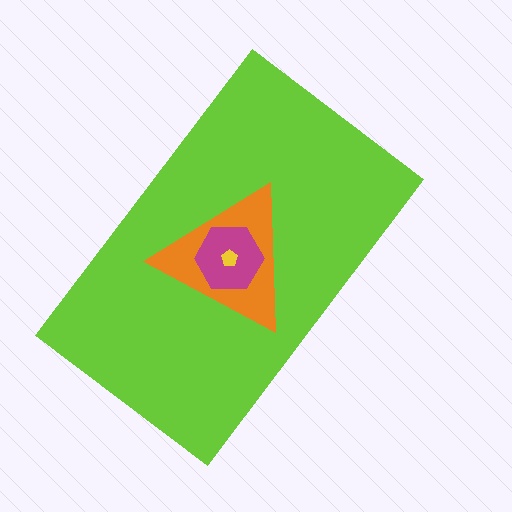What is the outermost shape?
The lime rectangle.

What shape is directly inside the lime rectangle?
The orange triangle.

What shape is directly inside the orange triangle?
The magenta hexagon.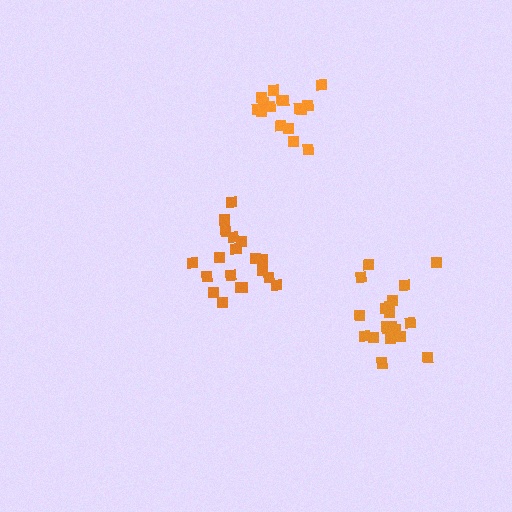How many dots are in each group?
Group 1: 16 dots, Group 2: 20 dots, Group 3: 19 dots (55 total).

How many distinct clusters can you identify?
There are 3 distinct clusters.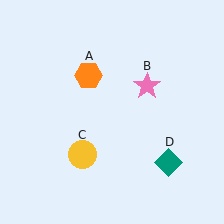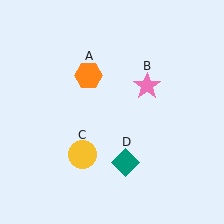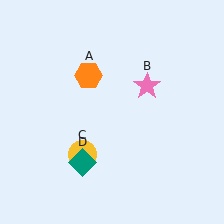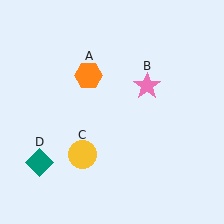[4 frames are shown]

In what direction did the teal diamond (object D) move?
The teal diamond (object D) moved left.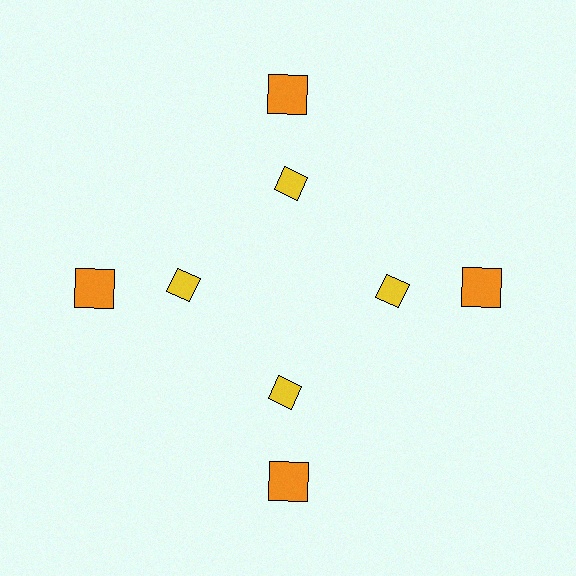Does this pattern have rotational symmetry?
Yes, this pattern has 4-fold rotational symmetry. It looks the same after rotating 90 degrees around the center.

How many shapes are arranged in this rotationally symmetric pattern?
There are 8 shapes, arranged in 4 groups of 2.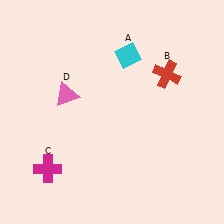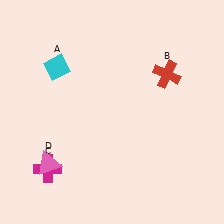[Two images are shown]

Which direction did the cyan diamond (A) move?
The cyan diamond (A) moved left.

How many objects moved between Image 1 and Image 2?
2 objects moved between the two images.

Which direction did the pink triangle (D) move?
The pink triangle (D) moved down.